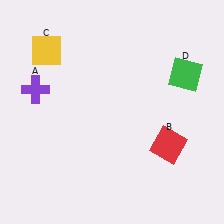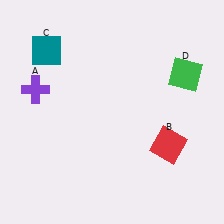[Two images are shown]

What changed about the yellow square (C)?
In Image 1, C is yellow. In Image 2, it changed to teal.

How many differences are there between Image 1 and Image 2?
There is 1 difference between the two images.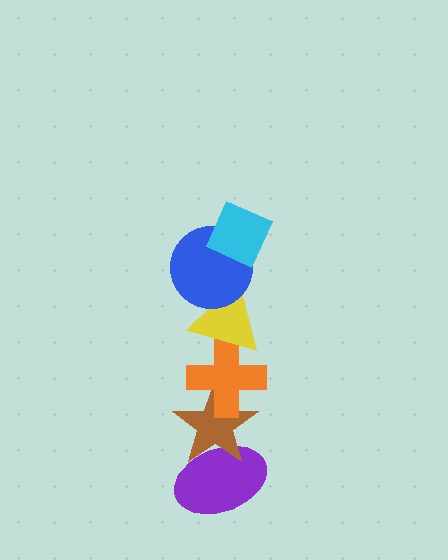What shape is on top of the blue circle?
The cyan diamond is on top of the blue circle.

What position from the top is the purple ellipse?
The purple ellipse is 6th from the top.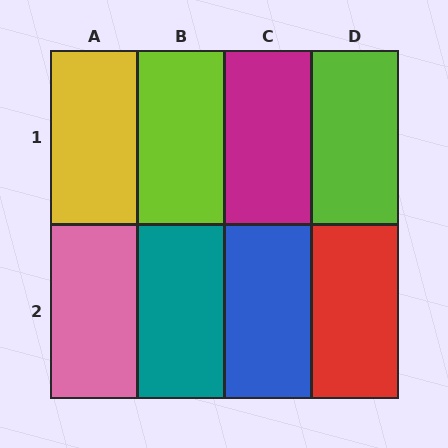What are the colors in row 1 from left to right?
Yellow, lime, magenta, lime.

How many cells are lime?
2 cells are lime.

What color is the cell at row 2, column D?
Red.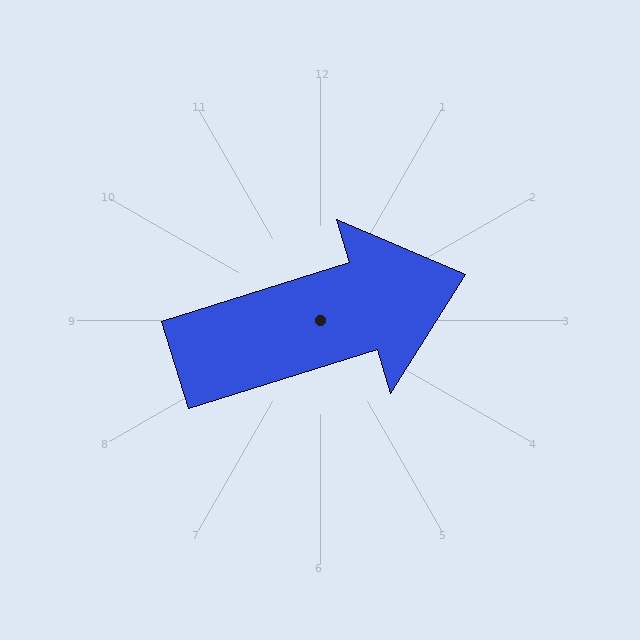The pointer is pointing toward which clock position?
Roughly 2 o'clock.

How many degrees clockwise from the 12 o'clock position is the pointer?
Approximately 73 degrees.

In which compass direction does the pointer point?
East.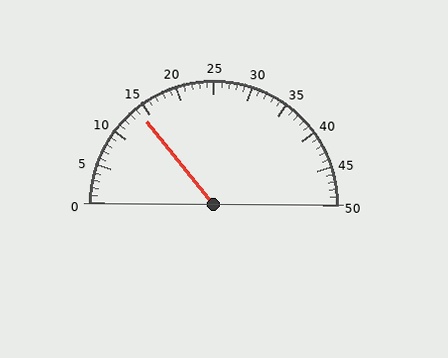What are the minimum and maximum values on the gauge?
The gauge ranges from 0 to 50.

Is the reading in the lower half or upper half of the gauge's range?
The reading is in the lower half of the range (0 to 50).